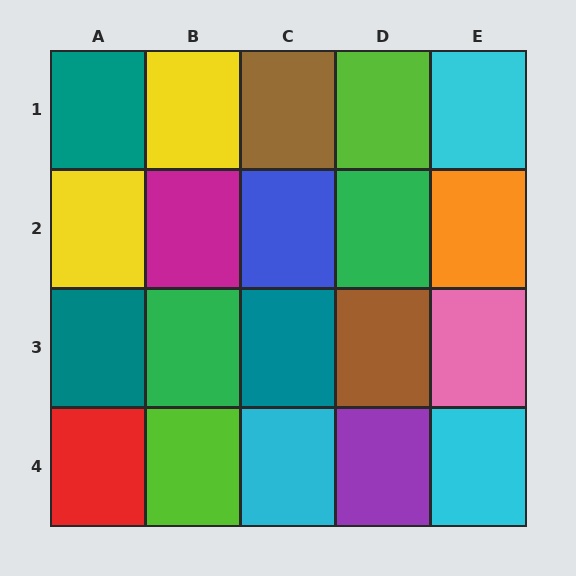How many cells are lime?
2 cells are lime.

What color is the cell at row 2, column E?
Orange.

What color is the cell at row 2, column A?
Yellow.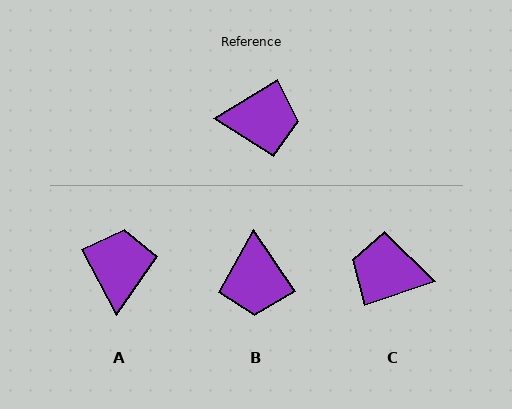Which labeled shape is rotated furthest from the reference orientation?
C, about 168 degrees away.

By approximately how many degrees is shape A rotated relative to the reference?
Approximately 87 degrees counter-clockwise.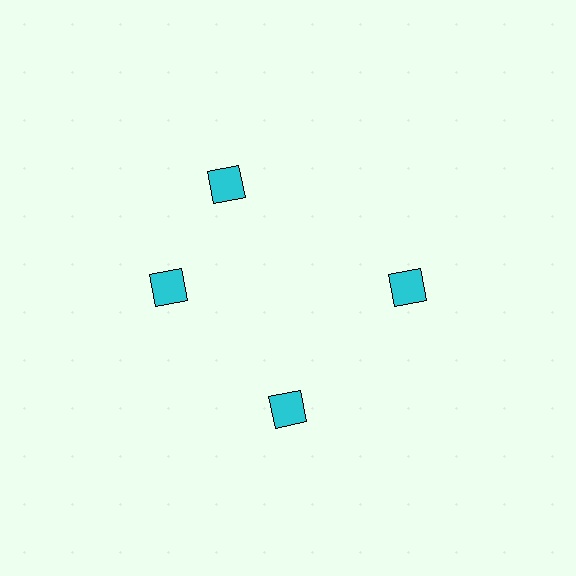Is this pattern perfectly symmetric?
No. The 4 cyan squares are arranged in a ring, but one element near the 12 o'clock position is rotated out of alignment along the ring, breaking the 4-fold rotational symmetry.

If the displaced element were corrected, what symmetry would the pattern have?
It would have 4-fold rotational symmetry — the pattern would map onto itself every 90 degrees.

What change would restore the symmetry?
The symmetry would be restored by rotating it back into even spacing with its neighbors so that all 4 squares sit at equal angles and equal distance from the center.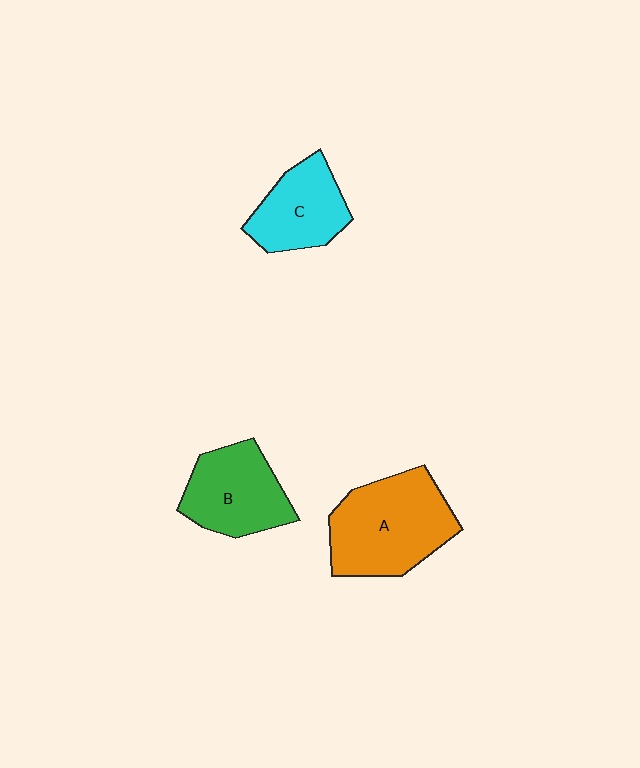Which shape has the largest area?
Shape A (orange).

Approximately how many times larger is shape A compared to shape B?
Approximately 1.4 times.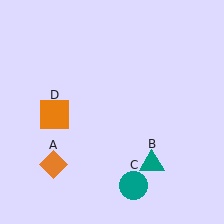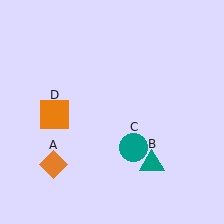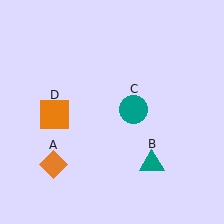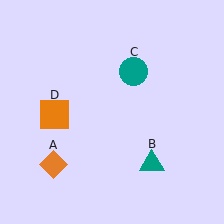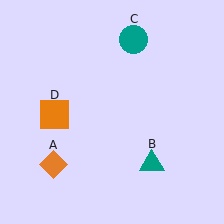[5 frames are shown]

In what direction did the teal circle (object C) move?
The teal circle (object C) moved up.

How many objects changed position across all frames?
1 object changed position: teal circle (object C).